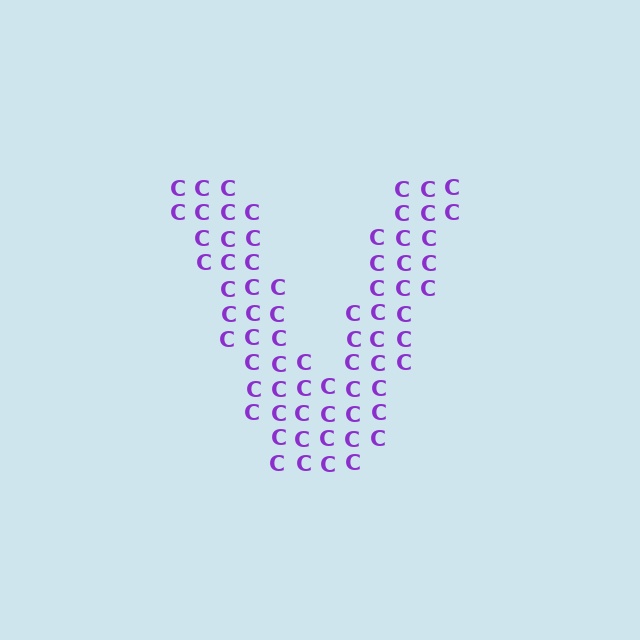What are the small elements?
The small elements are letter C's.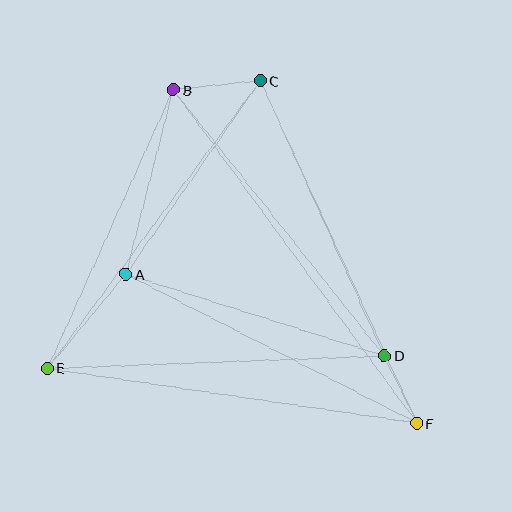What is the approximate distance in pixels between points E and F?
The distance between E and F is approximately 373 pixels.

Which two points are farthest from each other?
Points B and F are farthest from each other.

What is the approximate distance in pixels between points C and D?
The distance between C and D is approximately 302 pixels.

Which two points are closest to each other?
Points D and F are closest to each other.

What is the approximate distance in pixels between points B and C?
The distance between B and C is approximately 87 pixels.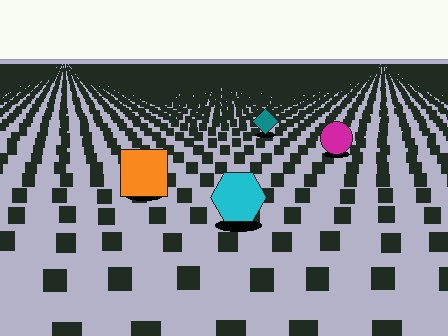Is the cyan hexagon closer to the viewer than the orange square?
Yes. The cyan hexagon is closer — you can tell from the texture gradient: the ground texture is coarser near it.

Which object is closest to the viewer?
The cyan hexagon is closest. The texture marks near it are larger and more spread out.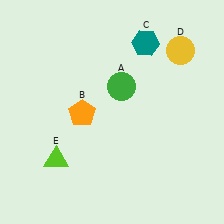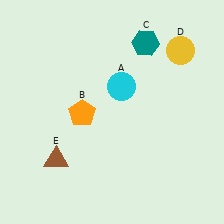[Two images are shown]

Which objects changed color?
A changed from green to cyan. E changed from lime to brown.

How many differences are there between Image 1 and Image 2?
There are 2 differences between the two images.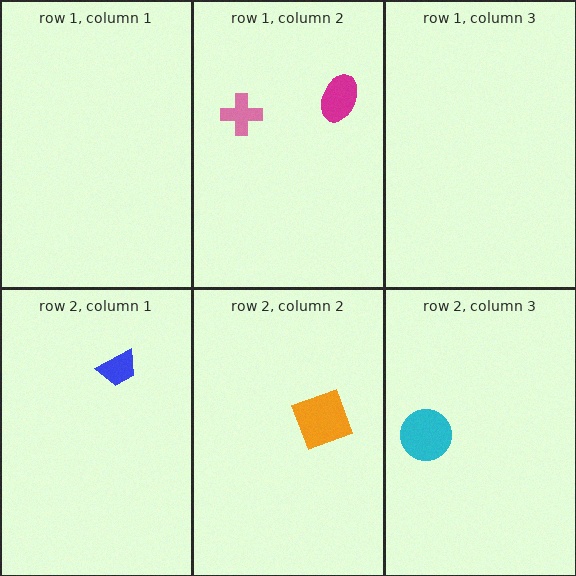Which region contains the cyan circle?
The row 2, column 3 region.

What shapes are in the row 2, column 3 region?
The cyan circle.